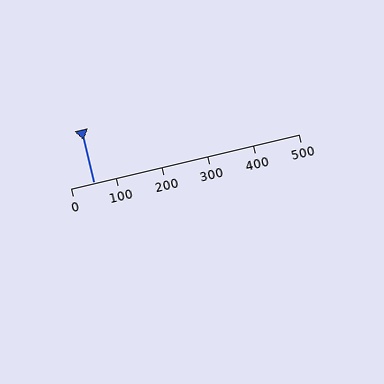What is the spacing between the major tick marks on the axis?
The major ticks are spaced 100 apart.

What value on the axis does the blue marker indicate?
The marker indicates approximately 50.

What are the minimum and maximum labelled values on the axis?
The axis runs from 0 to 500.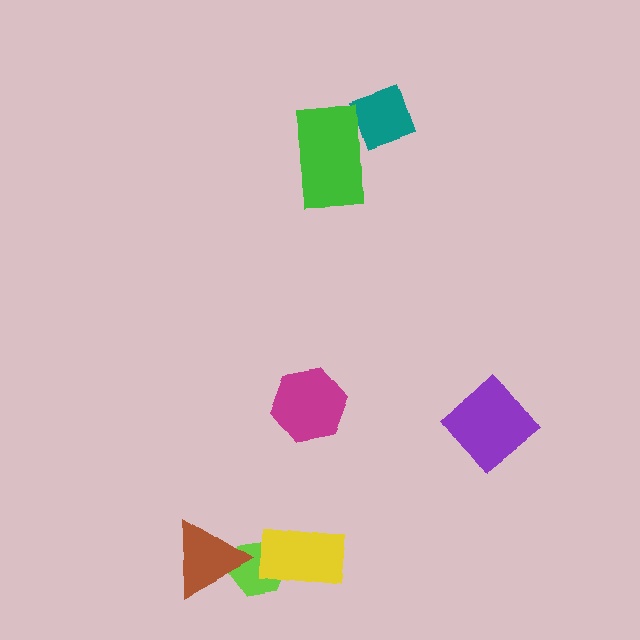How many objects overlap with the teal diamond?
1 object overlaps with the teal diamond.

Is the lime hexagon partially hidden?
Yes, it is partially covered by another shape.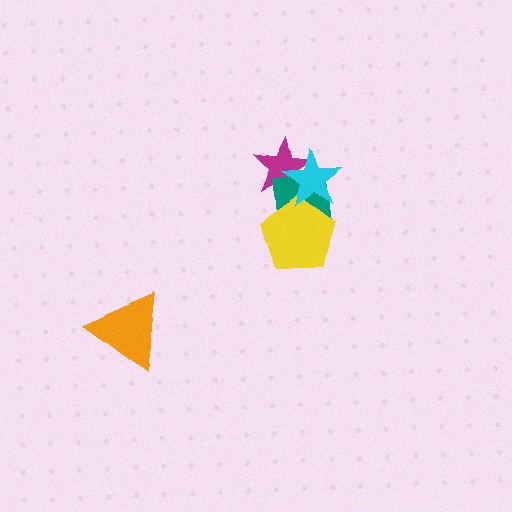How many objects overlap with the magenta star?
2 objects overlap with the magenta star.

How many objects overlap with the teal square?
3 objects overlap with the teal square.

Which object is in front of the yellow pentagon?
The cyan star is in front of the yellow pentagon.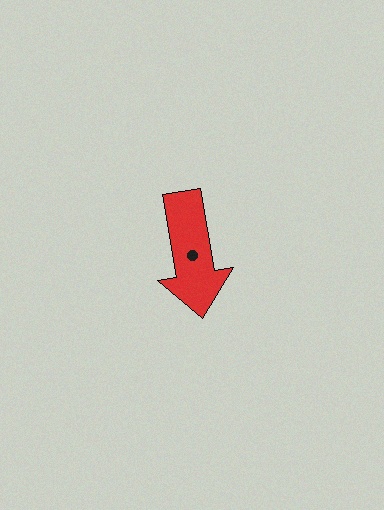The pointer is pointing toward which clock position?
Roughly 6 o'clock.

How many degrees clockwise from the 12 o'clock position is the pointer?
Approximately 170 degrees.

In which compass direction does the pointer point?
South.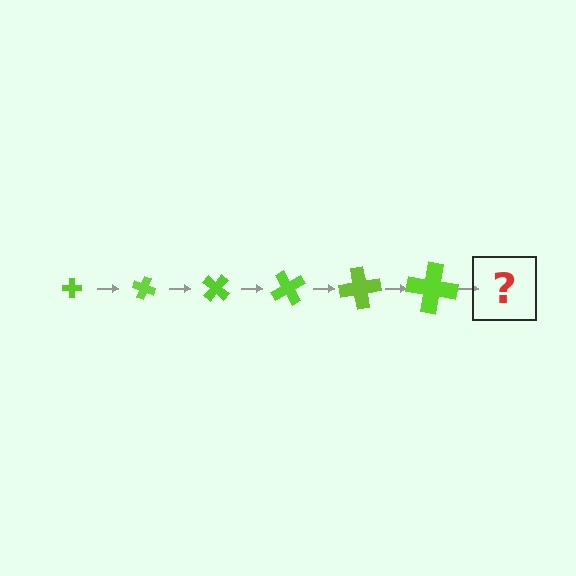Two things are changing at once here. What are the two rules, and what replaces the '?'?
The two rules are that the cross grows larger each step and it rotates 20 degrees each step. The '?' should be a cross, larger than the previous one and rotated 120 degrees from the start.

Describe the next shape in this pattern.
It should be a cross, larger than the previous one and rotated 120 degrees from the start.